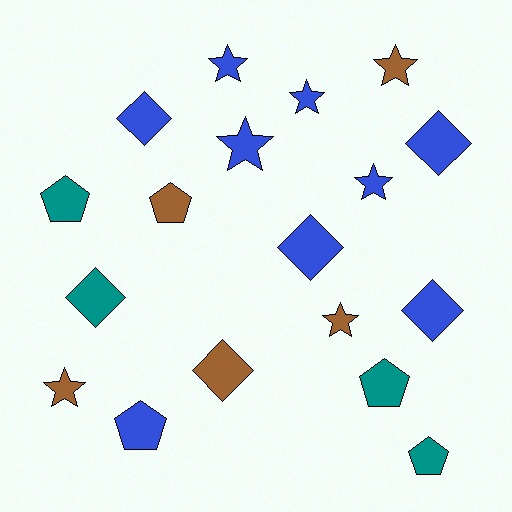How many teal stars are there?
There are no teal stars.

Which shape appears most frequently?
Star, with 7 objects.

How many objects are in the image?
There are 18 objects.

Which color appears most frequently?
Blue, with 9 objects.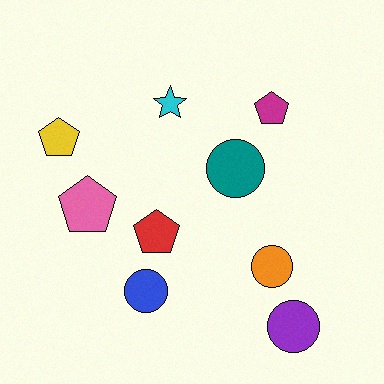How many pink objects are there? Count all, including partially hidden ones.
There is 1 pink object.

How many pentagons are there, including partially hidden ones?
There are 4 pentagons.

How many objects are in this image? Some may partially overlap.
There are 9 objects.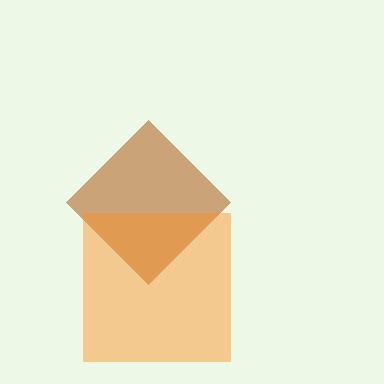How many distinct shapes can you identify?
There are 2 distinct shapes: a brown diamond, an orange square.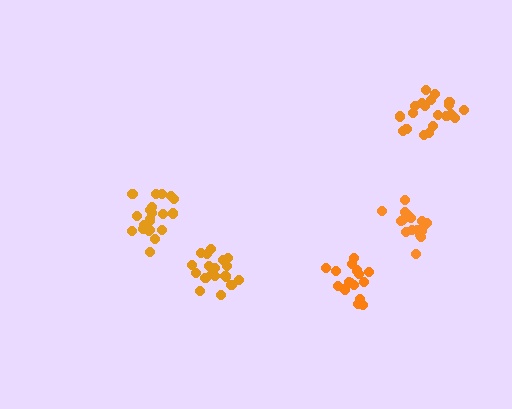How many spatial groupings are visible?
There are 5 spatial groupings.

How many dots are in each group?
Group 1: 17 dots, Group 2: 20 dots, Group 3: 21 dots, Group 4: 20 dots, Group 5: 17 dots (95 total).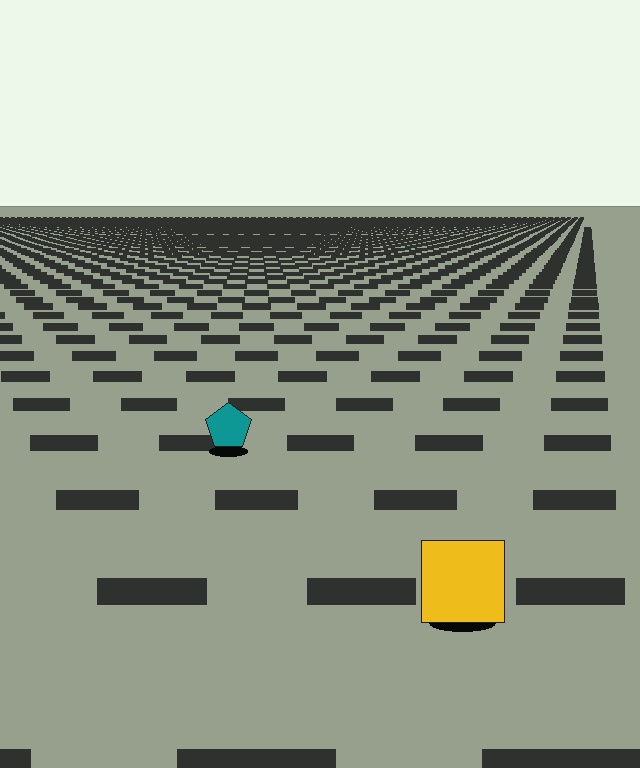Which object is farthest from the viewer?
The teal pentagon is farthest from the viewer. It appears smaller and the ground texture around it is denser.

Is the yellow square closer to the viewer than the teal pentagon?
Yes. The yellow square is closer — you can tell from the texture gradient: the ground texture is coarser near it.